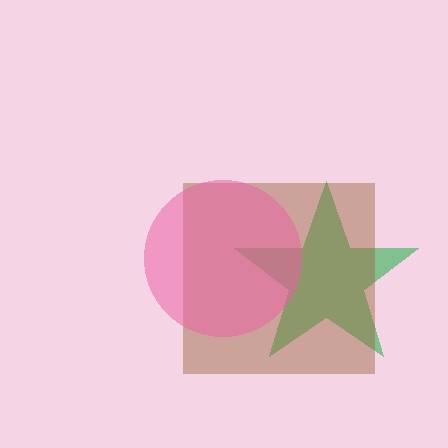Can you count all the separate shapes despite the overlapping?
Yes, there are 3 separate shapes.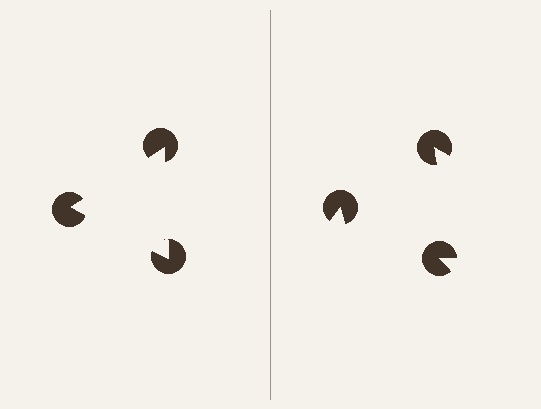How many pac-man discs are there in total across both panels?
6 — 3 on each side.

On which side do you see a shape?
An illusory triangle appears on the left side. On the right side the wedge cuts are rotated, so no coherent shape forms.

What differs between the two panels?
The pac-man discs are positioned identically on both sides; only the wedge orientations differ. On the left they align to a triangle; on the right they are misaligned.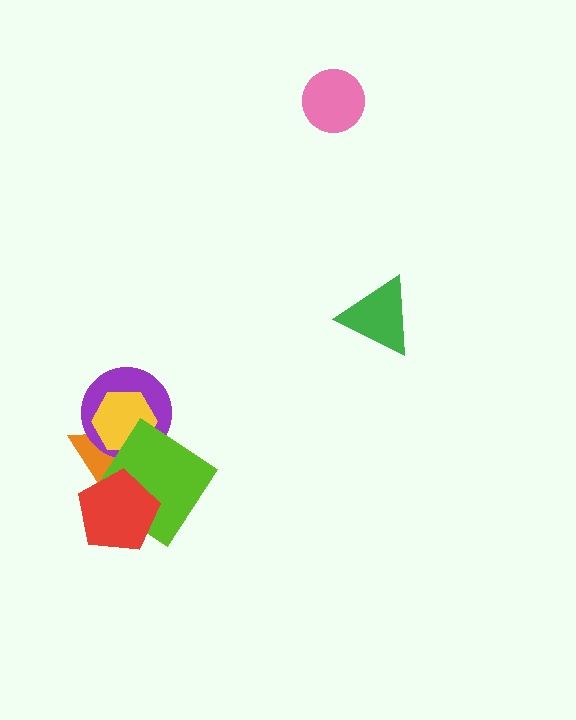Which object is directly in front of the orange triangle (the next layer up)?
The purple circle is directly in front of the orange triangle.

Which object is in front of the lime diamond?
The red pentagon is in front of the lime diamond.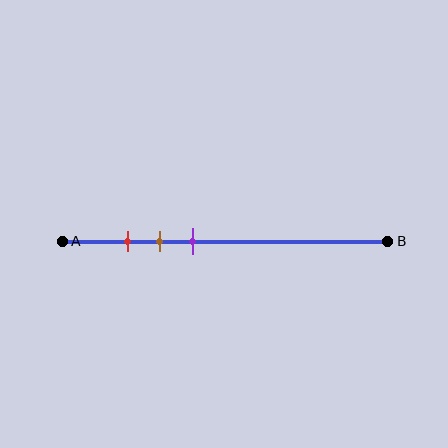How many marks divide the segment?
There are 3 marks dividing the segment.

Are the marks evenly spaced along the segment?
Yes, the marks are approximately evenly spaced.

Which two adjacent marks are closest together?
The red and brown marks are the closest adjacent pair.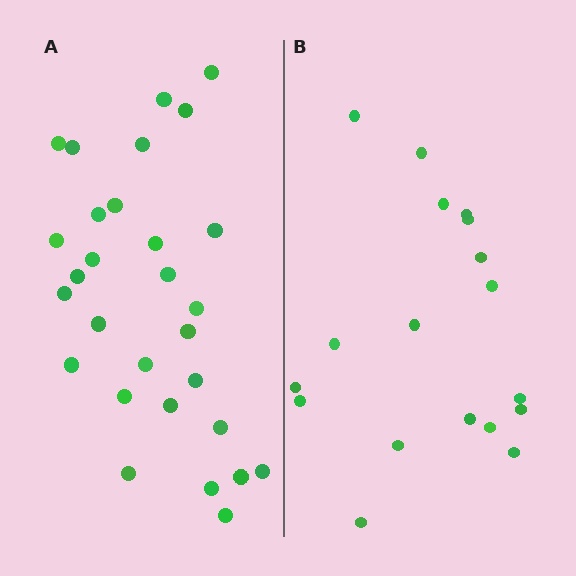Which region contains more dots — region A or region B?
Region A (the left region) has more dots.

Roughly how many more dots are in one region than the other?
Region A has roughly 12 or so more dots than region B.